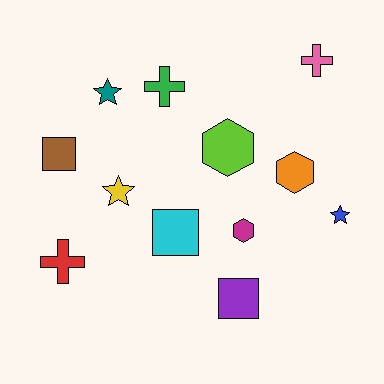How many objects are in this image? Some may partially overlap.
There are 12 objects.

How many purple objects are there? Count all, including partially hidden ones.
There is 1 purple object.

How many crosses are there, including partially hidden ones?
There are 3 crosses.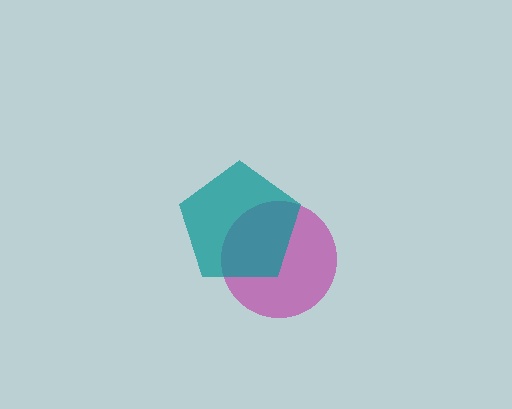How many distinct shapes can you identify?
There are 2 distinct shapes: a magenta circle, a teal pentagon.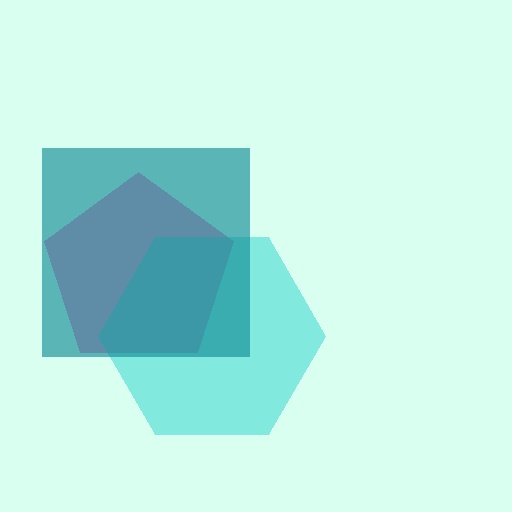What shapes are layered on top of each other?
The layered shapes are: a pink pentagon, a cyan hexagon, a teal square.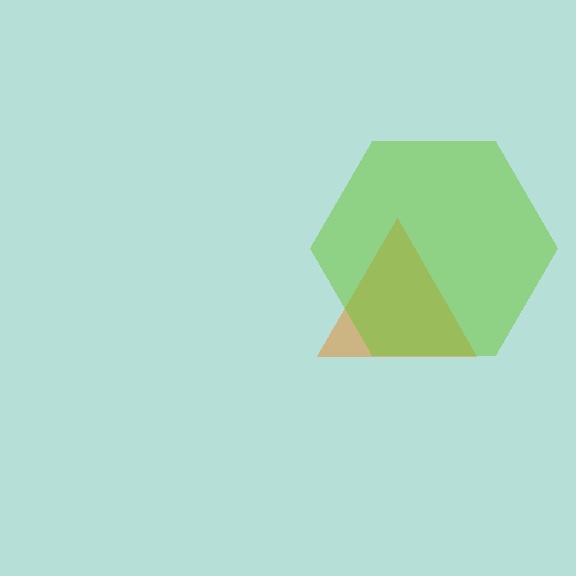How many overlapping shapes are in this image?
There are 2 overlapping shapes in the image.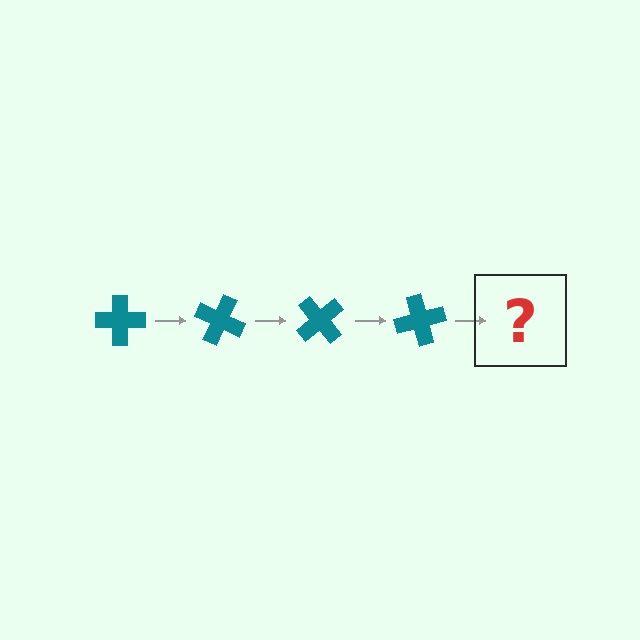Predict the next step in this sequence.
The next step is a teal cross rotated 100 degrees.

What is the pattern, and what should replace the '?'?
The pattern is that the cross rotates 25 degrees each step. The '?' should be a teal cross rotated 100 degrees.